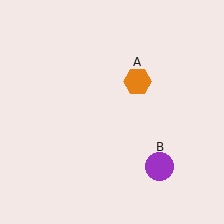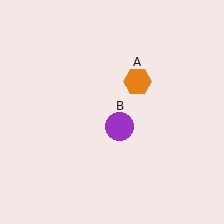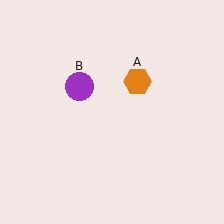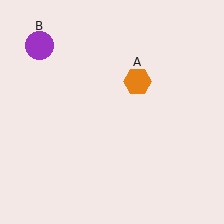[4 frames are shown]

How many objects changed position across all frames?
1 object changed position: purple circle (object B).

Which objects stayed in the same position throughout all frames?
Orange hexagon (object A) remained stationary.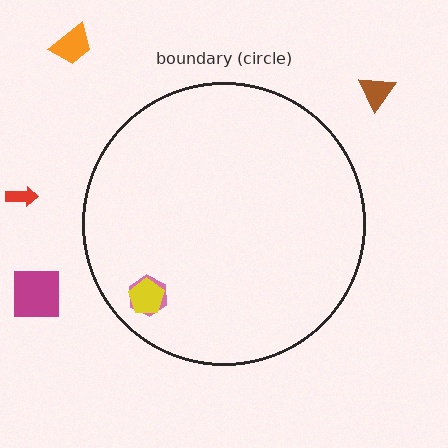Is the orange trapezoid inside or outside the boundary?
Outside.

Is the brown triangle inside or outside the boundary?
Outside.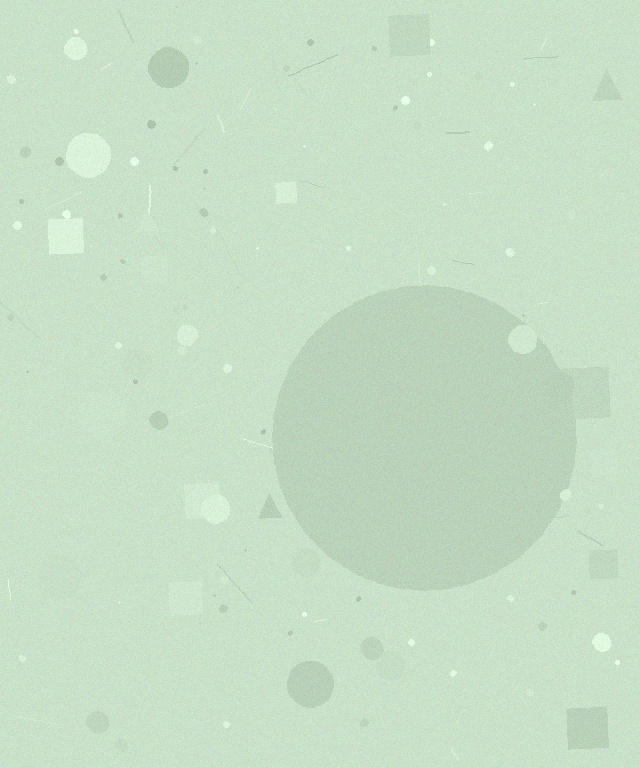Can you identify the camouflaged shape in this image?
The camouflaged shape is a circle.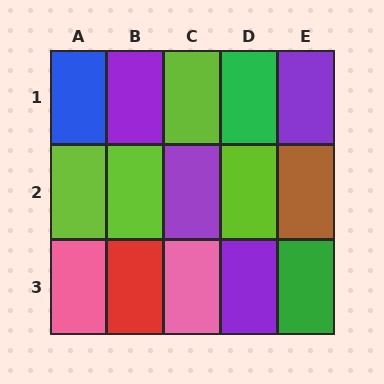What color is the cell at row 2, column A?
Lime.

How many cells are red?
1 cell is red.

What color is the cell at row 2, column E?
Brown.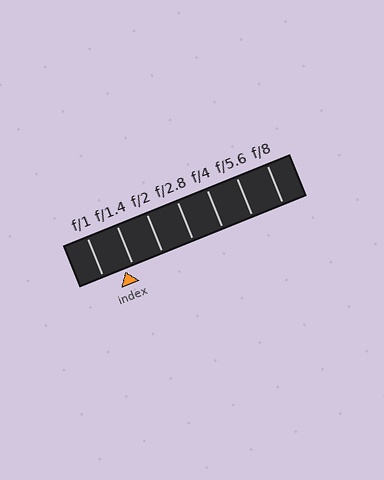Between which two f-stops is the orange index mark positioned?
The index mark is between f/1 and f/1.4.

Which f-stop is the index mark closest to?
The index mark is closest to f/1.4.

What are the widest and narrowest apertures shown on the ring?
The widest aperture shown is f/1 and the narrowest is f/8.